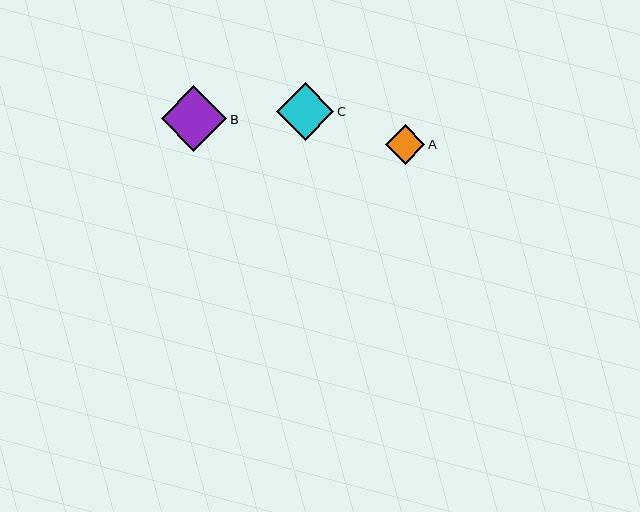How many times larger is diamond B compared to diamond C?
Diamond B is approximately 1.1 times the size of diamond C.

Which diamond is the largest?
Diamond B is the largest with a size of approximately 65 pixels.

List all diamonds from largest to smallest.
From largest to smallest: B, C, A.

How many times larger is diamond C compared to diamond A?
Diamond C is approximately 1.5 times the size of diamond A.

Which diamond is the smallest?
Diamond A is the smallest with a size of approximately 39 pixels.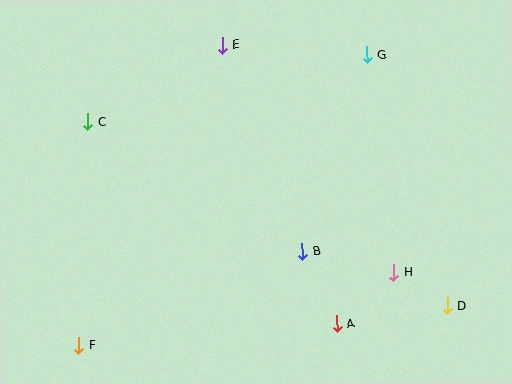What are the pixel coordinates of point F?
Point F is at (79, 345).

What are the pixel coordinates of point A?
Point A is at (337, 324).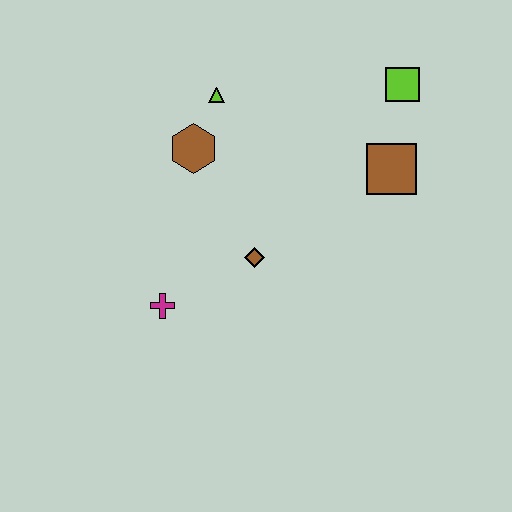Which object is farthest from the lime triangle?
The magenta cross is farthest from the lime triangle.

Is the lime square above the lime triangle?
Yes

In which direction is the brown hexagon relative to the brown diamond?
The brown hexagon is above the brown diamond.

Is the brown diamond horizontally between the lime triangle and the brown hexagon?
No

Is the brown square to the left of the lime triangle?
No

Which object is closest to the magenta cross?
The brown diamond is closest to the magenta cross.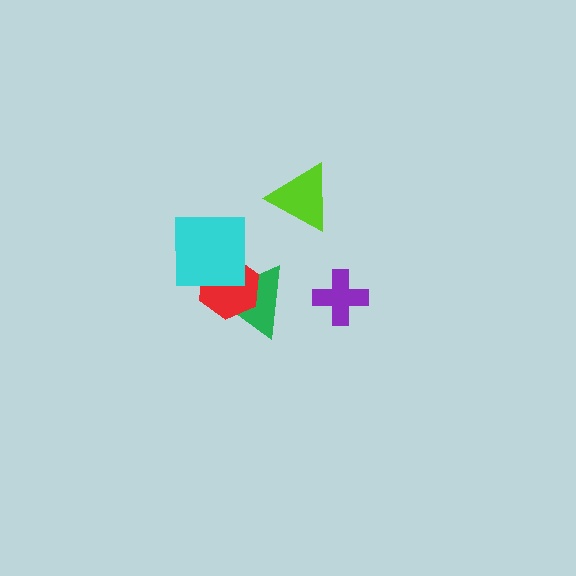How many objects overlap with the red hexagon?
2 objects overlap with the red hexagon.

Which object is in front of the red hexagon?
The cyan square is in front of the red hexagon.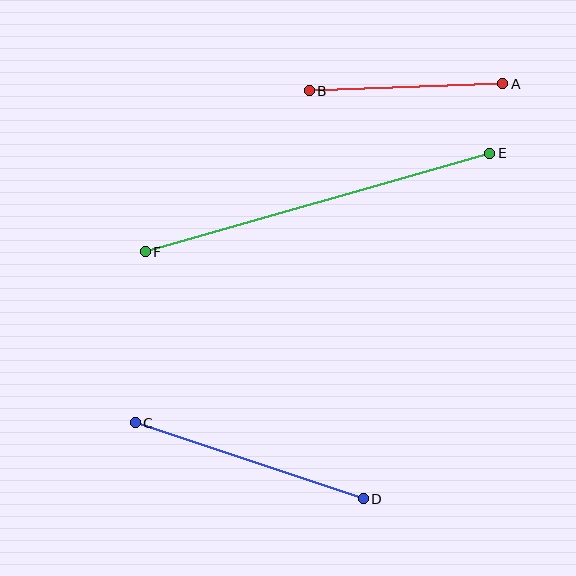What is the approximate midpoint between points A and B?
The midpoint is at approximately (406, 87) pixels.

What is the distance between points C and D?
The distance is approximately 240 pixels.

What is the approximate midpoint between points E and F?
The midpoint is at approximately (317, 203) pixels.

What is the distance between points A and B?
The distance is approximately 194 pixels.